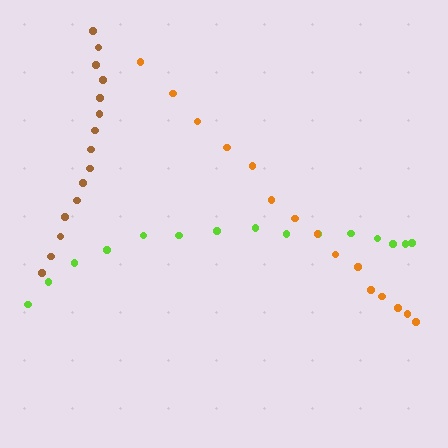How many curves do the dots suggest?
There are 3 distinct paths.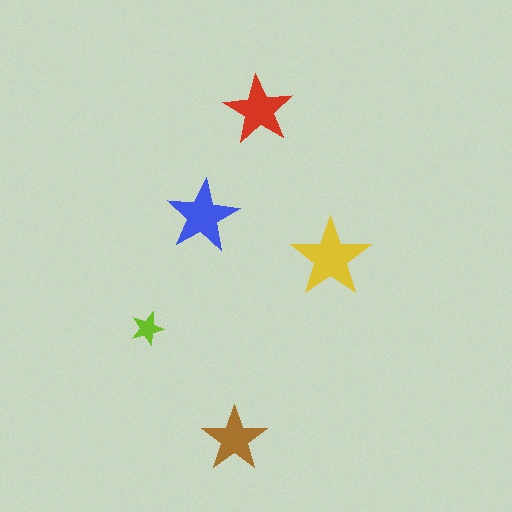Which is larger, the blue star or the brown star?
The blue one.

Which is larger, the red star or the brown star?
The red one.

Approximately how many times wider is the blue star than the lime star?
About 2 times wider.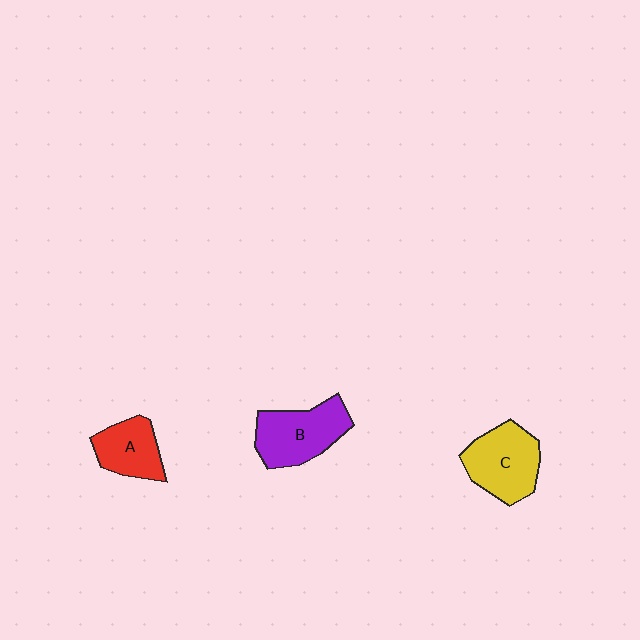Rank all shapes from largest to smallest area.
From largest to smallest: B (purple), C (yellow), A (red).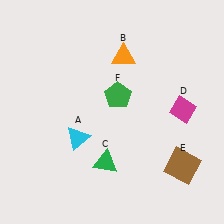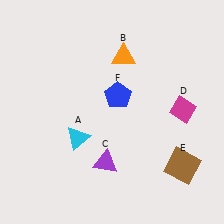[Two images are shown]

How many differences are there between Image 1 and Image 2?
There are 2 differences between the two images.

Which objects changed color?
C changed from green to purple. F changed from green to blue.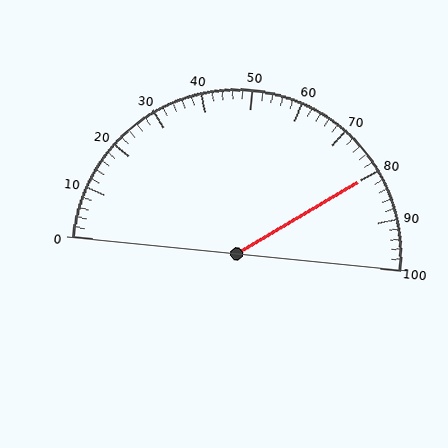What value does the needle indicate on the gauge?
The needle indicates approximately 80.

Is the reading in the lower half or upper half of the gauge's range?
The reading is in the upper half of the range (0 to 100).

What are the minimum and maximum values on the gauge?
The gauge ranges from 0 to 100.